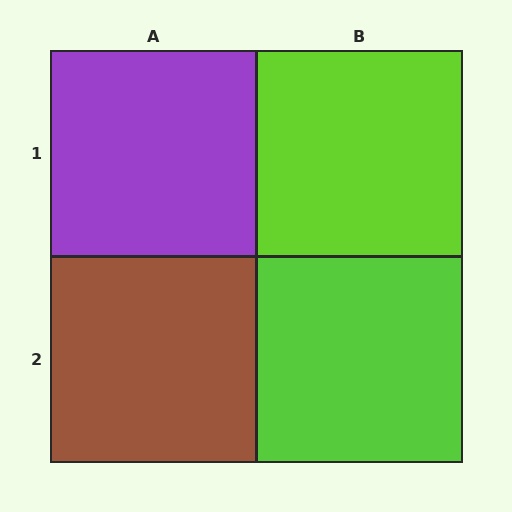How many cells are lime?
2 cells are lime.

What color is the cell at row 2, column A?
Brown.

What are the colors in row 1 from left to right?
Purple, lime.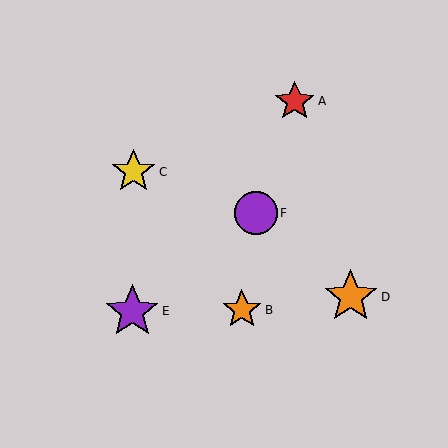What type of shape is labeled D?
Shape D is an orange star.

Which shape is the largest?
The orange star (labeled D) is the largest.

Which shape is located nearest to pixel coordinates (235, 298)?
The orange star (labeled B) at (242, 310) is nearest to that location.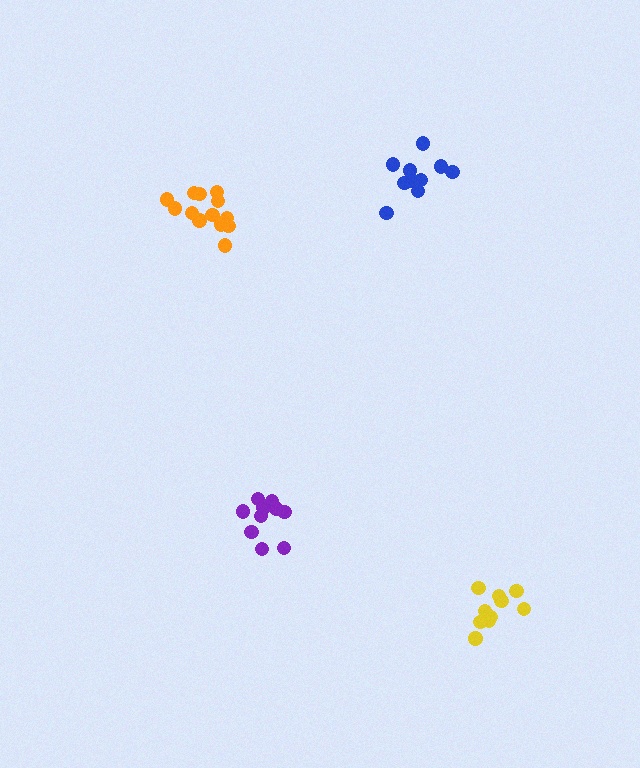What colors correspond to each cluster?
The clusters are colored: yellow, blue, orange, purple.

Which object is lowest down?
The yellow cluster is bottommost.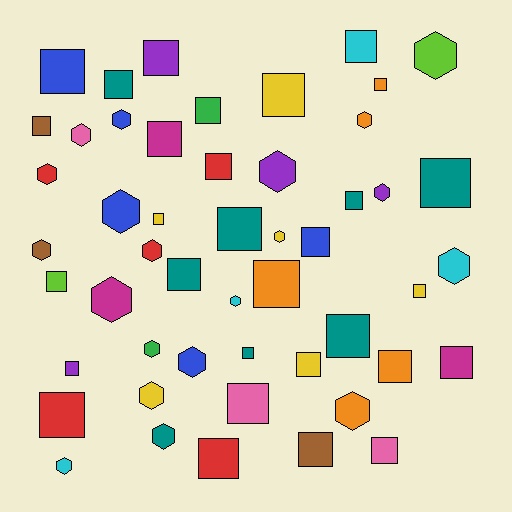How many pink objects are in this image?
There are 3 pink objects.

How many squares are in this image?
There are 30 squares.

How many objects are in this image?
There are 50 objects.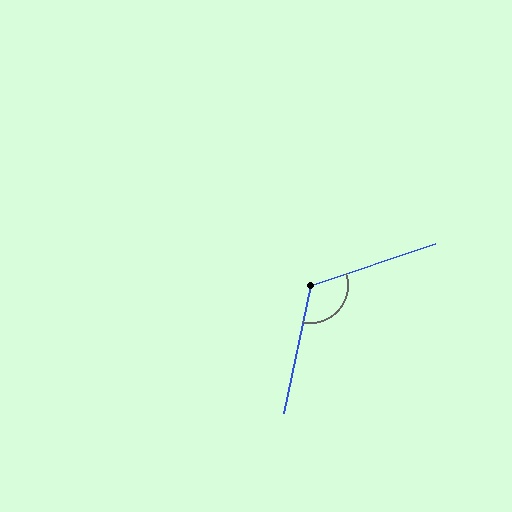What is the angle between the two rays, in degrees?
Approximately 120 degrees.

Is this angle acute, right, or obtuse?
It is obtuse.